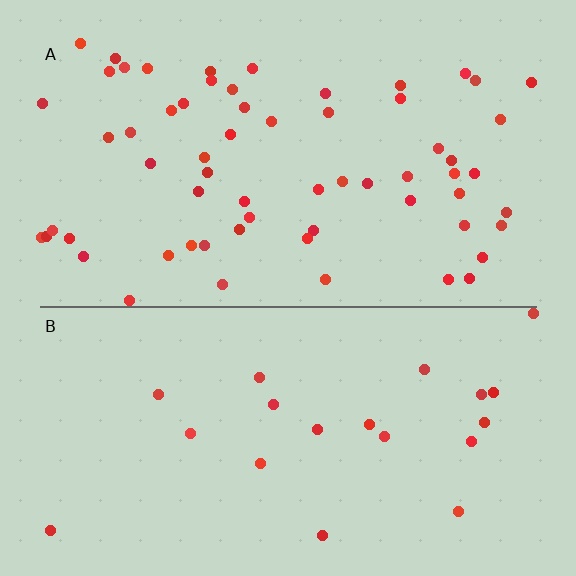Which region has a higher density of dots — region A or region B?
A (the top).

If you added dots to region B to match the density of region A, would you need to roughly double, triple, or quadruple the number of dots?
Approximately triple.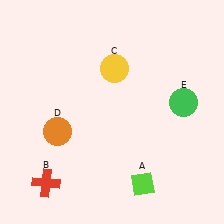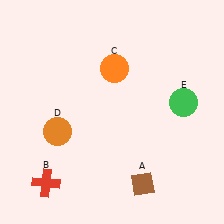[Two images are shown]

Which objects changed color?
A changed from lime to brown. C changed from yellow to orange.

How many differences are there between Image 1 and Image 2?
There are 2 differences between the two images.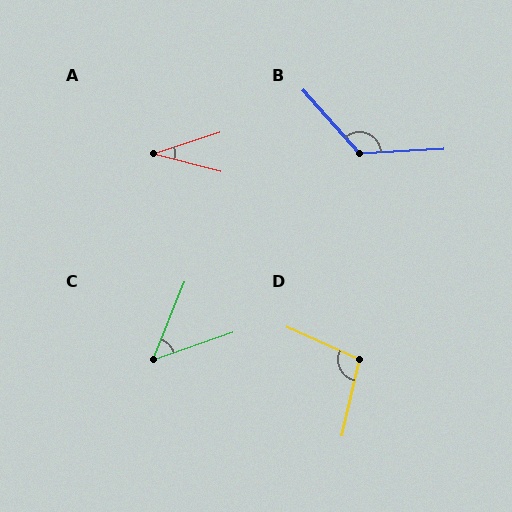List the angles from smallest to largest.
A (33°), C (49°), D (101°), B (128°).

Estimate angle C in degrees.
Approximately 49 degrees.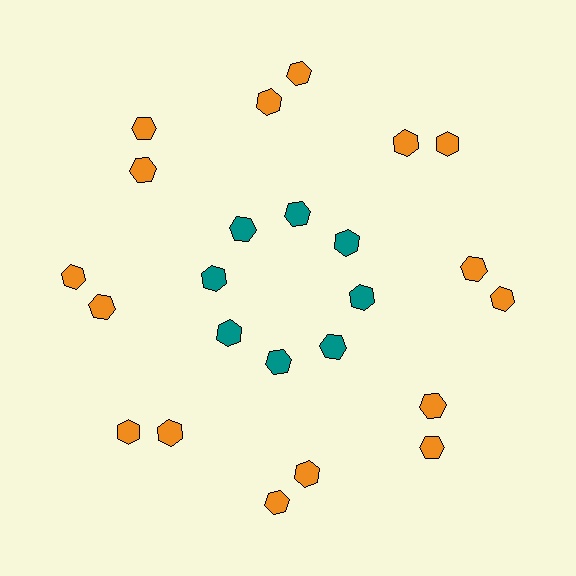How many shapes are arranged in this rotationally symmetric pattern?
There are 24 shapes, arranged in 8 groups of 3.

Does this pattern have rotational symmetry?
Yes, this pattern has 8-fold rotational symmetry. It looks the same after rotating 45 degrees around the center.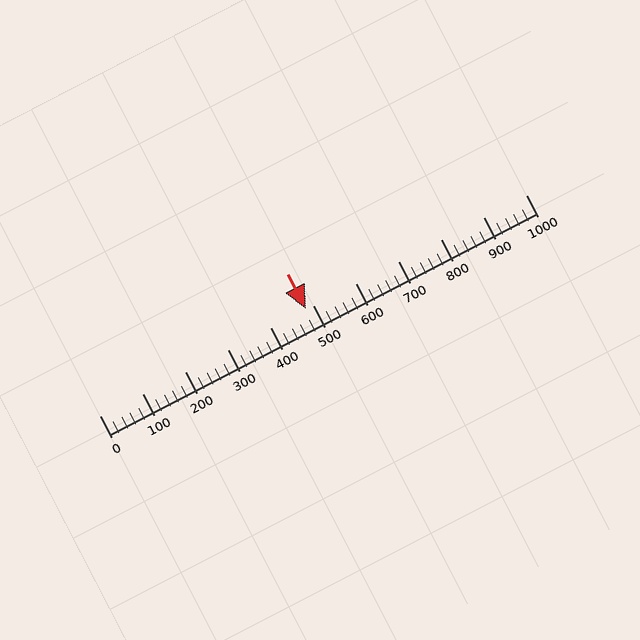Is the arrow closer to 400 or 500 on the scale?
The arrow is closer to 500.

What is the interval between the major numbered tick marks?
The major tick marks are spaced 100 units apart.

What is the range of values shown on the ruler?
The ruler shows values from 0 to 1000.